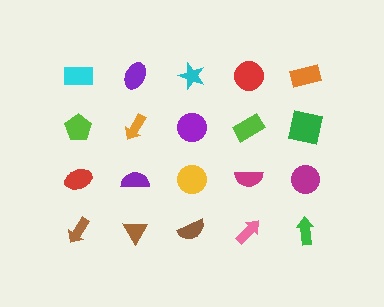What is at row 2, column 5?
A green square.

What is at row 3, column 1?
A red ellipse.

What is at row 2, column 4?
A lime rectangle.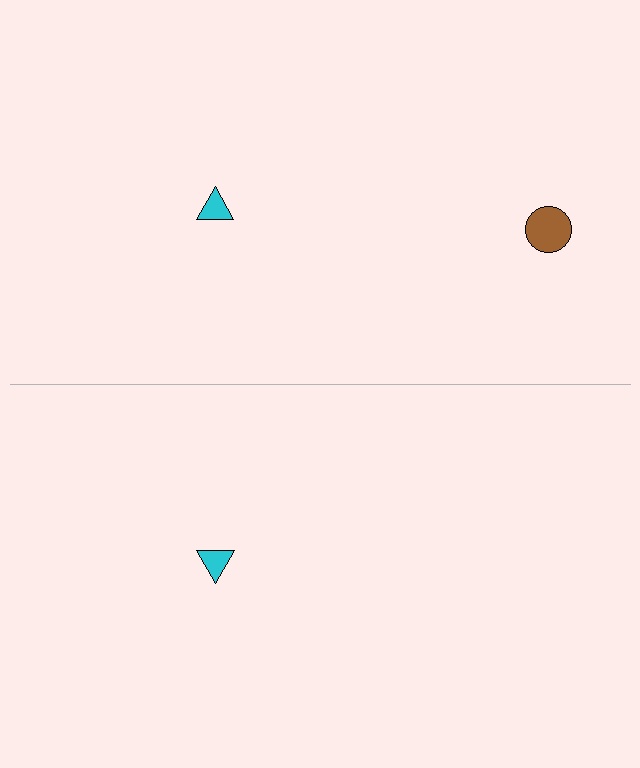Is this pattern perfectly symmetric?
No, the pattern is not perfectly symmetric. A brown circle is missing from the bottom side.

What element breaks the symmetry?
A brown circle is missing from the bottom side.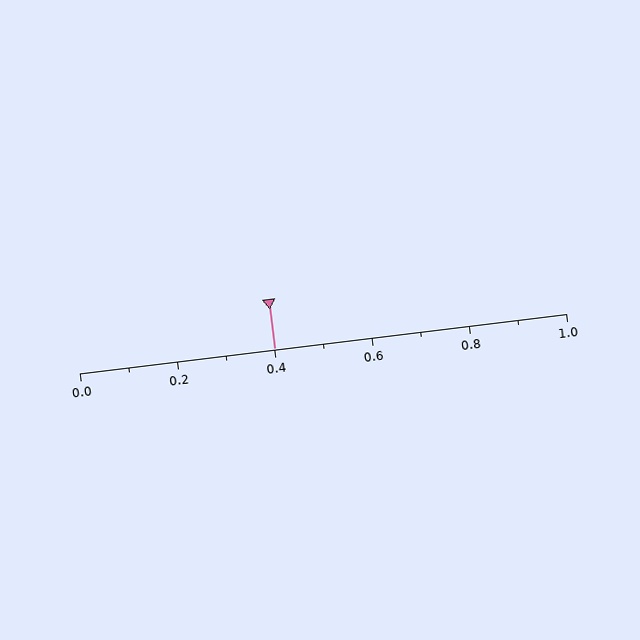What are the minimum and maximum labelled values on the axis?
The axis runs from 0.0 to 1.0.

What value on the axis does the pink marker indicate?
The marker indicates approximately 0.4.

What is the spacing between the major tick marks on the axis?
The major ticks are spaced 0.2 apart.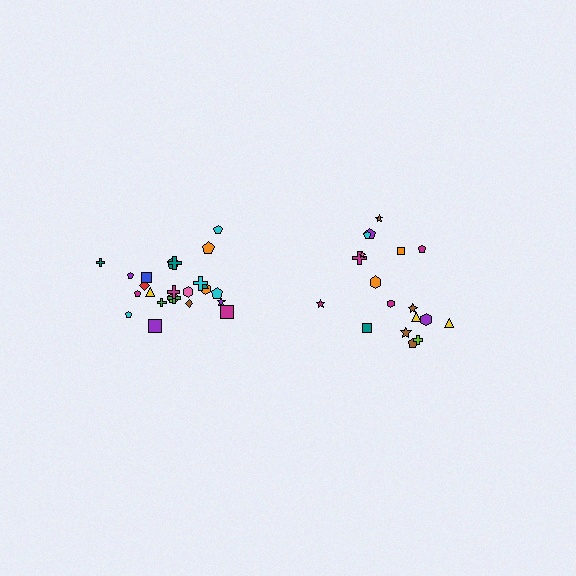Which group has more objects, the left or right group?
The left group.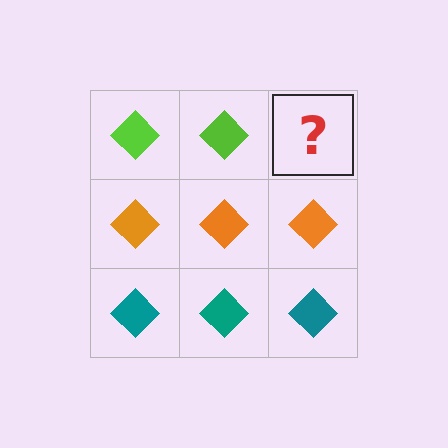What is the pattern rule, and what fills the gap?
The rule is that each row has a consistent color. The gap should be filled with a lime diamond.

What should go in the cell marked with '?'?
The missing cell should contain a lime diamond.